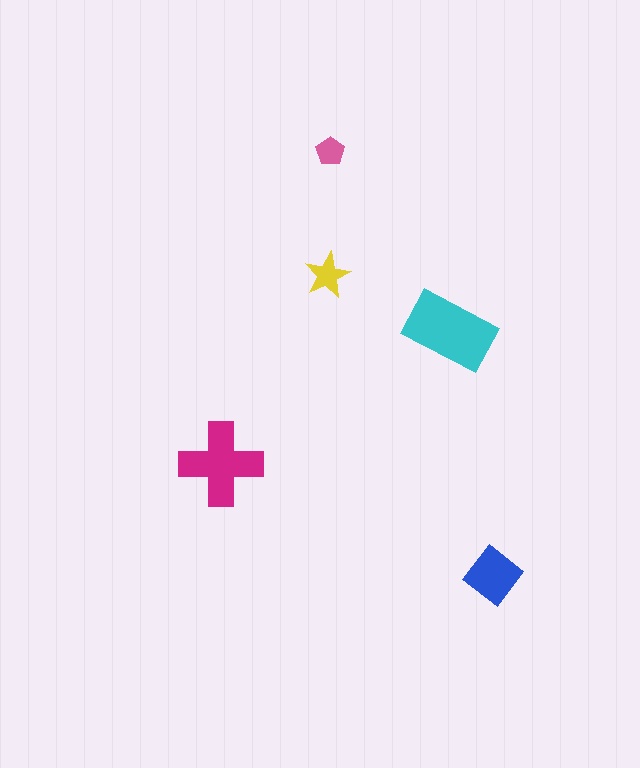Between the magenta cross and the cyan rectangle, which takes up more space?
The cyan rectangle.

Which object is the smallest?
The pink pentagon.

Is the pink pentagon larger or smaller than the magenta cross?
Smaller.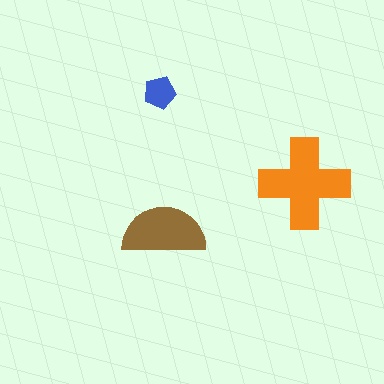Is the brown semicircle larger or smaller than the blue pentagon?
Larger.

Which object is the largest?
The orange cross.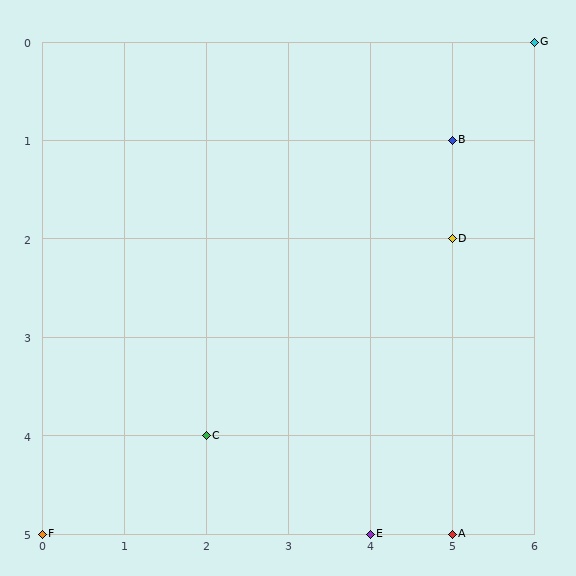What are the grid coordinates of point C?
Point C is at grid coordinates (2, 4).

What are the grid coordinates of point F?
Point F is at grid coordinates (0, 5).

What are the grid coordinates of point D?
Point D is at grid coordinates (5, 2).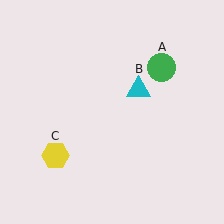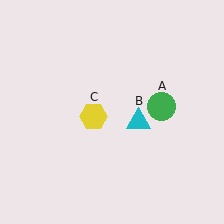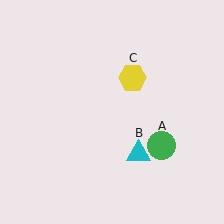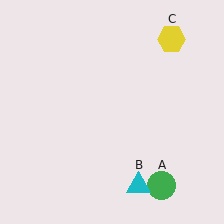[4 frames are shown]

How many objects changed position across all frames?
3 objects changed position: green circle (object A), cyan triangle (object B), yellow hexagon (object C).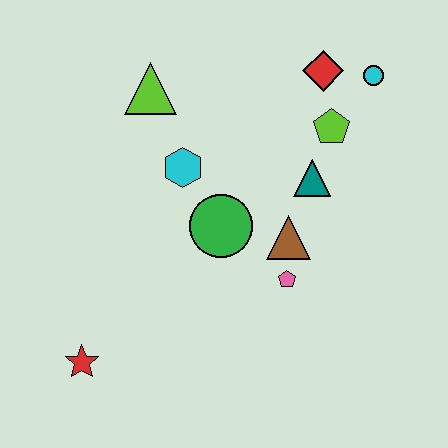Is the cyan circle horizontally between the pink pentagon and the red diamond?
No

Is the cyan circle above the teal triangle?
Yes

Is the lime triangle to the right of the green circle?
No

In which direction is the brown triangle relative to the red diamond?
The brown triangle is below the red diamond.